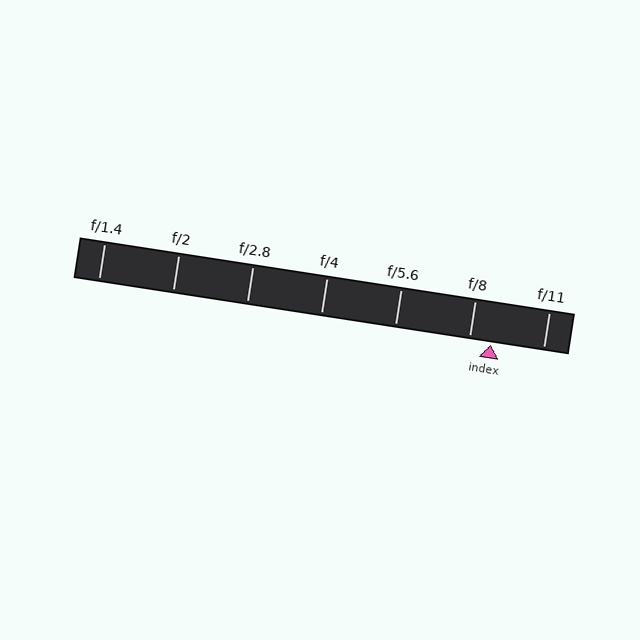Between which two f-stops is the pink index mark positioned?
The index mark is between f/8 and f/11.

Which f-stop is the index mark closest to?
The index mark is closest to f/8.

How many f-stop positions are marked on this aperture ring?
There are 7 f-stop positions marked.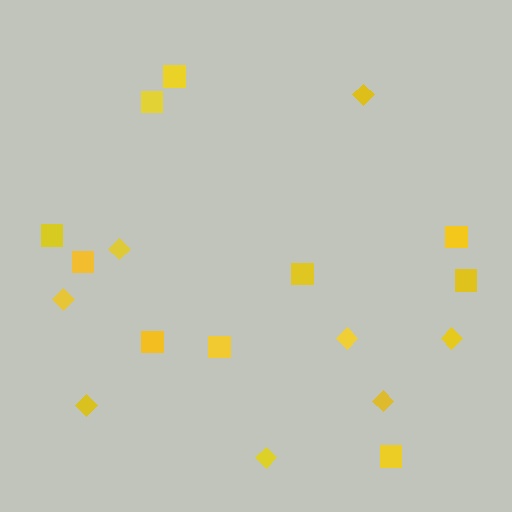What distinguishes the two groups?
There are 2 groups: one group of squares (10) and one group of diamonds (8).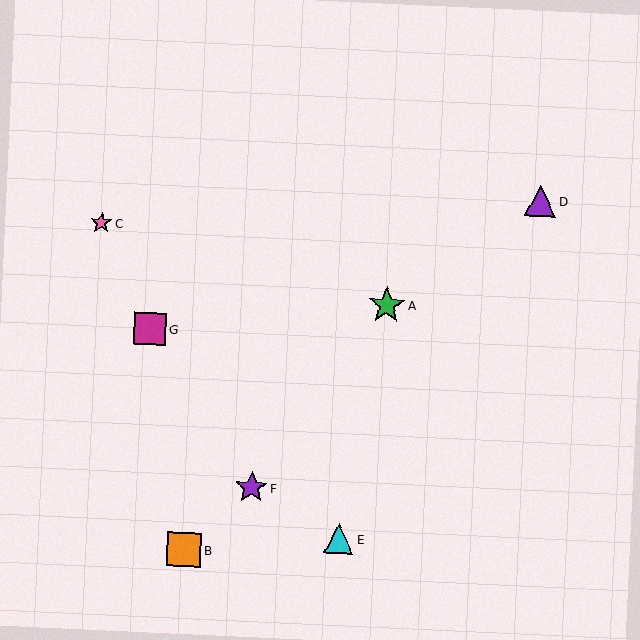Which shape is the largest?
The green star (labeled A) is the largest.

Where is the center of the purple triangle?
The center of the purple triangle is at (540, 201).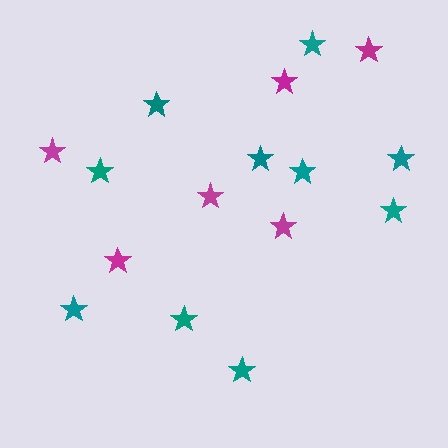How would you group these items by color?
There are 2 groups: one group of magenta stars (6) and one group of teal stars (10).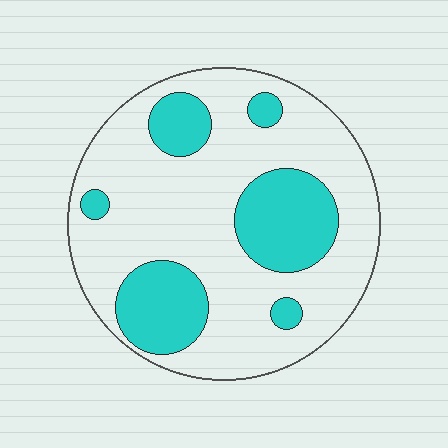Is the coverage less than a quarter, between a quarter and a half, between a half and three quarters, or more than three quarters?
Between a quarter and a half.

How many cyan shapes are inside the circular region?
6.